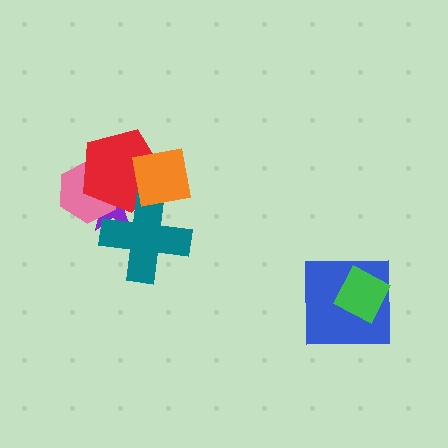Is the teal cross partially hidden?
Yes, it is partially covered by another shape.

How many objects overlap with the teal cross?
3 objects overlap with the teal cross.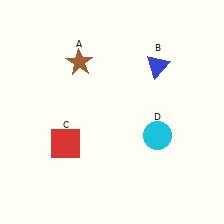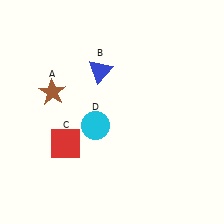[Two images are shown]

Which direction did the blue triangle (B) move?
The blue triangle (B) moved left.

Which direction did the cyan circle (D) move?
The cyan circle (D) moved left.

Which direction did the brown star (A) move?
The brown star (A) moved down.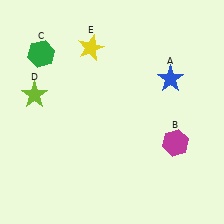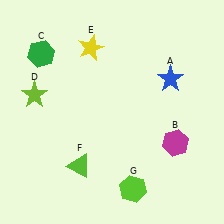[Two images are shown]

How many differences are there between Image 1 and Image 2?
There are 2 differences between the two images.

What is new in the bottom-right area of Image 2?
A lime hexagon (G) was added in the bottom-right area of Image 2.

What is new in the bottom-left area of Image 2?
A lime triangle (F) was added in the bottom-left area of Image 2.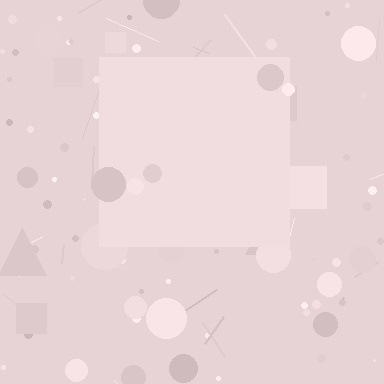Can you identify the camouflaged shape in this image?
The camouflaged shape is a square.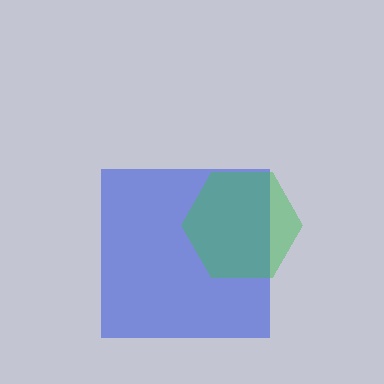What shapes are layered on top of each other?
The layered shapes are: a blue square, a green hexagon.